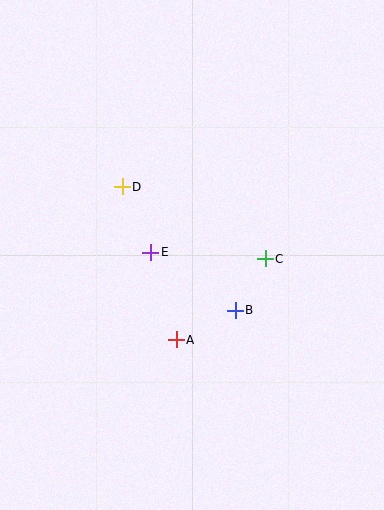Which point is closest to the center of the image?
Point E at (151, 252) is closest to the center.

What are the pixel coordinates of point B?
Point B is at (235, 310).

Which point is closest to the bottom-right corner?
Point B is closest to the bottom-right corner.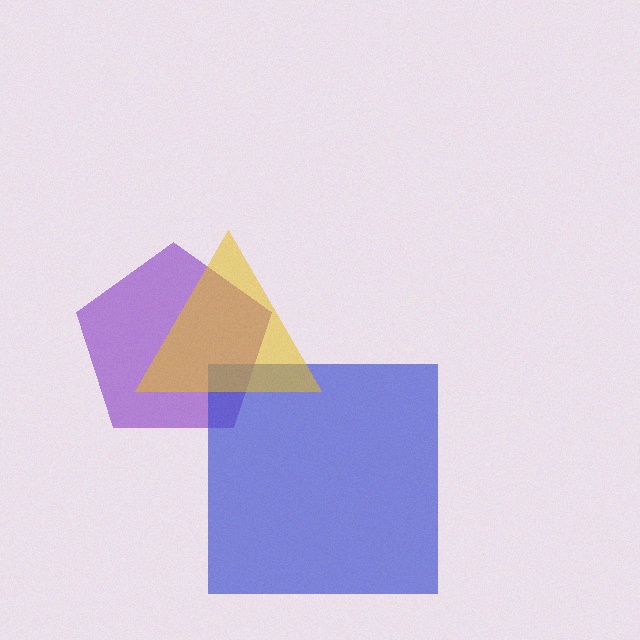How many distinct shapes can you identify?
There are 3 distinct shapes: a purple pentagon, a blue square, a yellow triangle.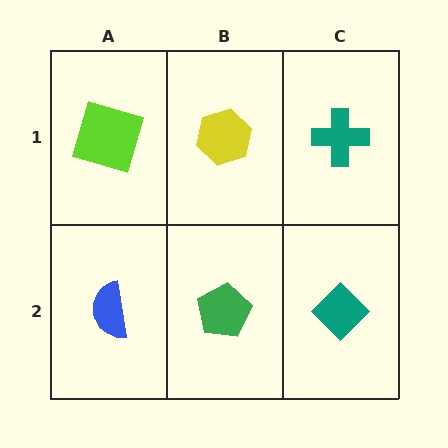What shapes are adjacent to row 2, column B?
A yellow hexagon (row 1, column B), a blue semicircle (row 2, column A), a teal diamond (row 2, column C).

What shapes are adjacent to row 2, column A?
A lime square (row 1, column A), a green pentagon (row 2, column B).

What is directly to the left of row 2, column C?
A green pentagon.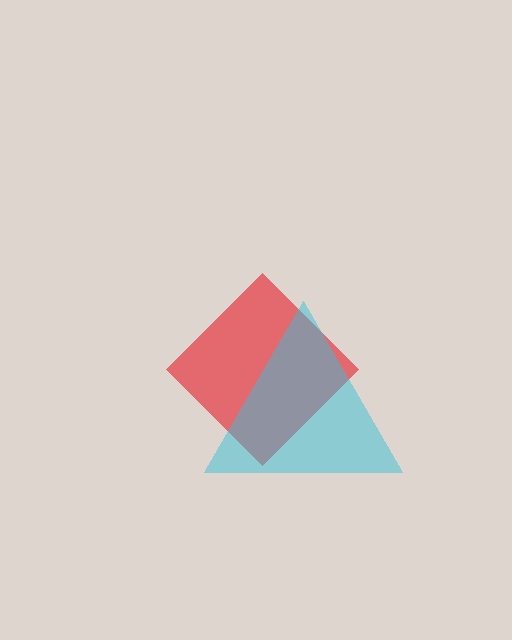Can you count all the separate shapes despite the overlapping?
Yes, there are 2 separate shapes.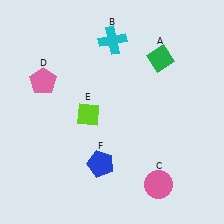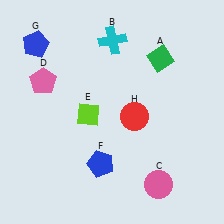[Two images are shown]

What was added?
A blue pentagon (G), a red circle (H) were added in Image 2.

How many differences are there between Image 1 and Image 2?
There are 2 differences between the two images.